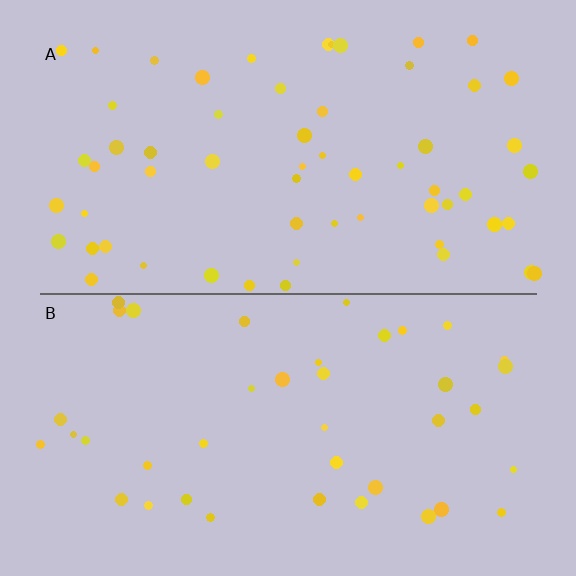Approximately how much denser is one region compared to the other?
Approximately 1.5× — region A over region B.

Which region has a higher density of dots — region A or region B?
A (the top).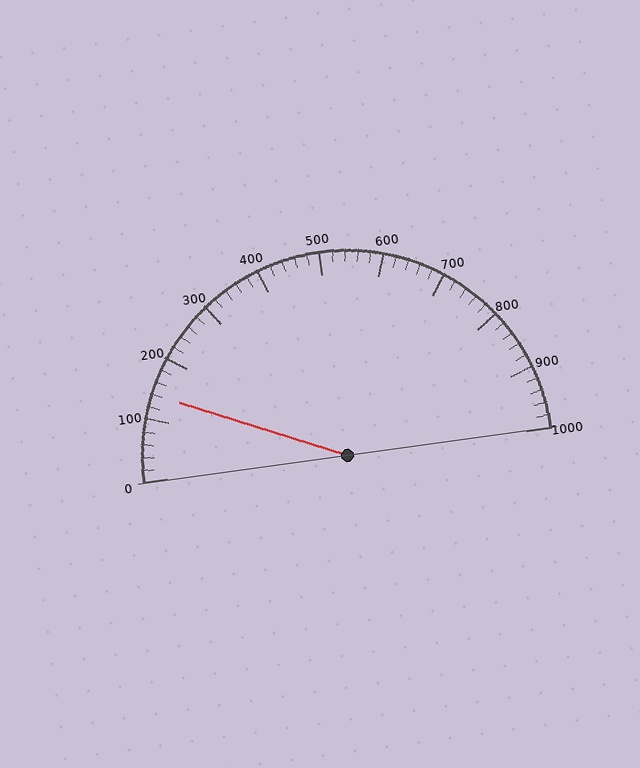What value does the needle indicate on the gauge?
The needle indicates approximately 140.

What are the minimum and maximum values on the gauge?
The gauge ranges from 0 to 1000.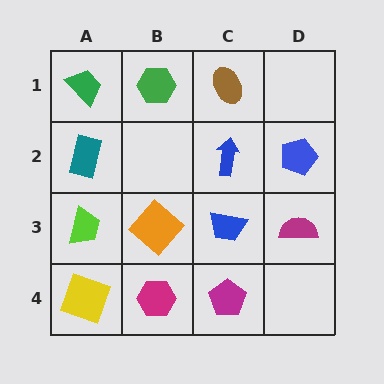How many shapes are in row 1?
3 shapes.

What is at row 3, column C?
A blue trapezoid.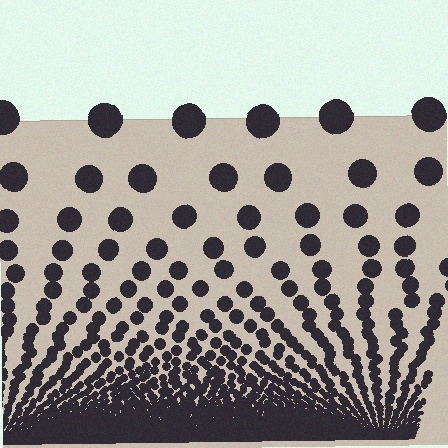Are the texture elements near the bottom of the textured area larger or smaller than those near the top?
Smaller. The gradient is inverted — elements near the bottom are smaller and denser.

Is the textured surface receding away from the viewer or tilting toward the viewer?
The surface appears to tilt toward the viewer. Texture elements get larger and sparser toward the top.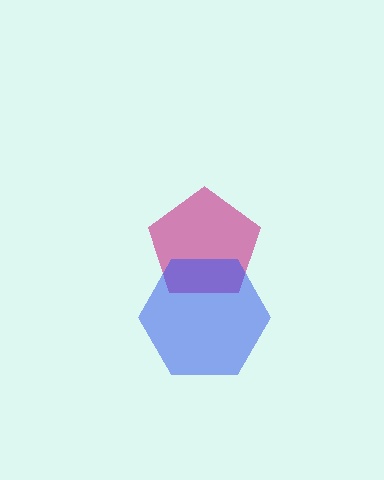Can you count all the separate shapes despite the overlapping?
Yes, there are 2 separate shapes.